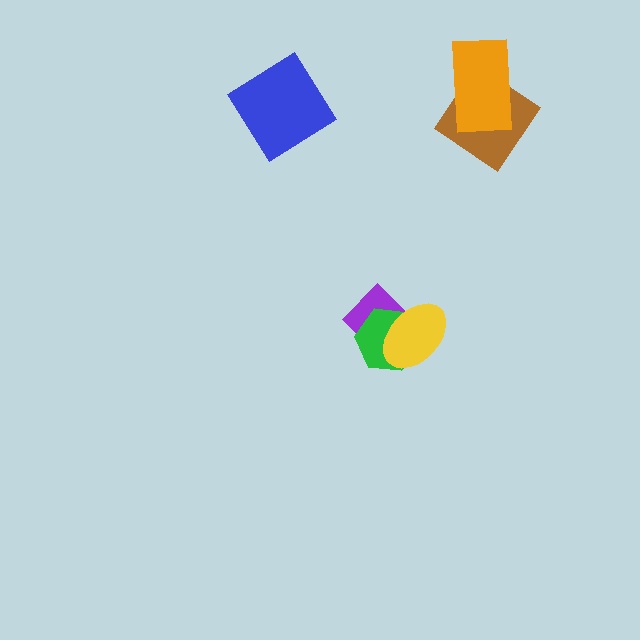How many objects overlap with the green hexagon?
2 objects overlap with the green hexagon.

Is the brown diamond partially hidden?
Yes, it is partially covered by another shape.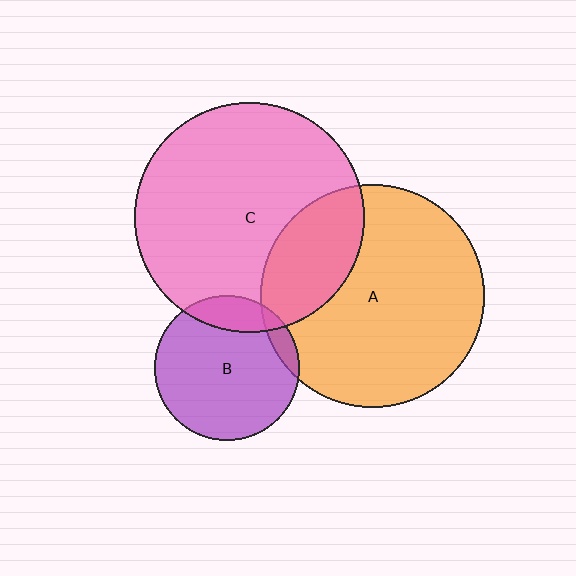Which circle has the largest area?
Circle C (pink).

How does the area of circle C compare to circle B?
Approximately 2.5 times.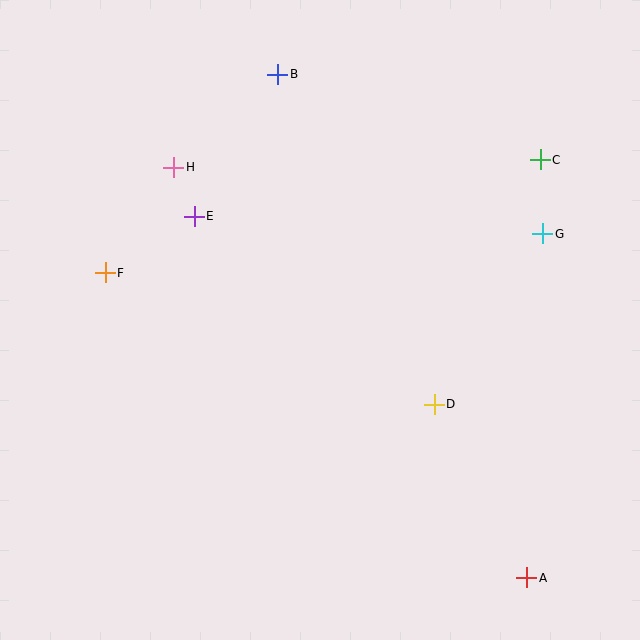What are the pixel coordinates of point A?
Point A is at (527, 578).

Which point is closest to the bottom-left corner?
Point F is closest to the bottom-left corner.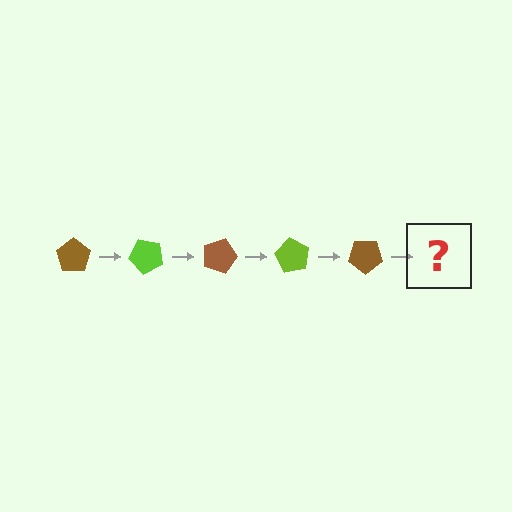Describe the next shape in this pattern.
It should be a lime pentagon, rotated 225 degrees from the start.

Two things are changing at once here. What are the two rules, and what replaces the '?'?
The two rules are that it rotates 45 degrees each step and the color cycles through brown and lime. The '?' should be a lime pentagon, rotated 225 degrees from the start.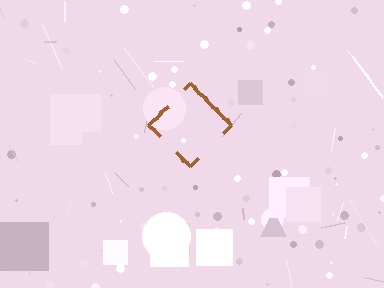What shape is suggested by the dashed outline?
The dashed outline suggests a diamond.